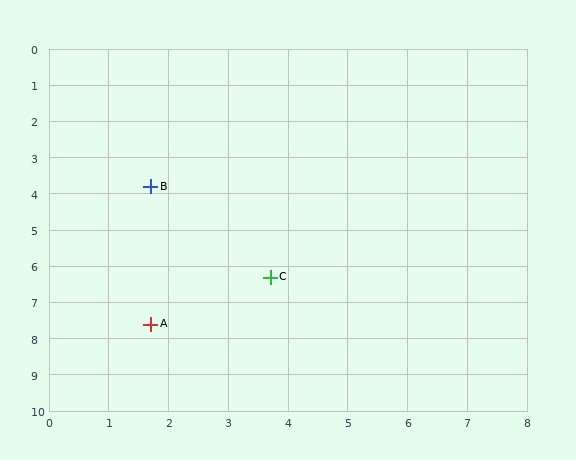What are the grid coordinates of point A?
Point A is at approximately (1.7, 7.6).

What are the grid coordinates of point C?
Point C is at approximately (3.7, 6.3).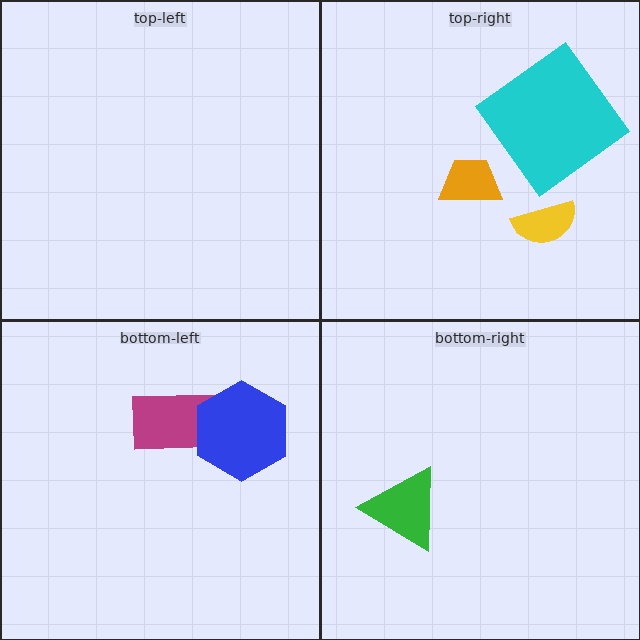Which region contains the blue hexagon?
The bottom-left region.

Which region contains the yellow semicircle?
The top-right region.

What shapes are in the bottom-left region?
The magenta rectangle, the blue hexagon.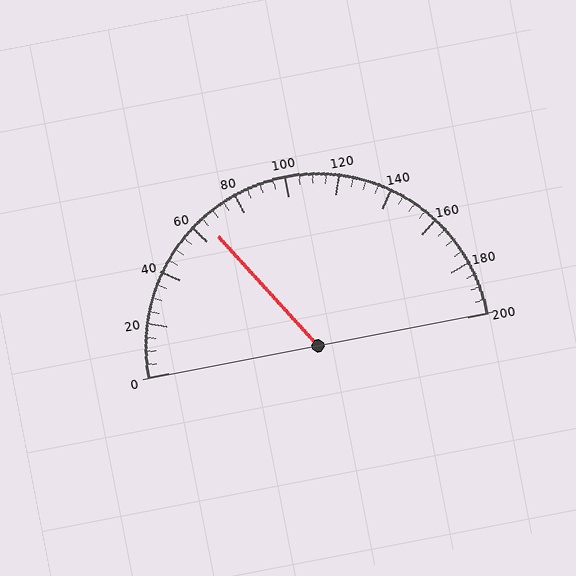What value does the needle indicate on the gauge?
The needle indicates approximately 65.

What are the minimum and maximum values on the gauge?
The gauge ranges from 0 to 200.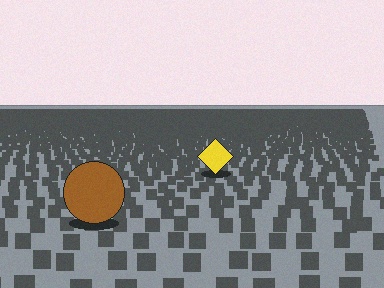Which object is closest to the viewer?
The brown circle is closest. The texture marks near it are larger and more spread out.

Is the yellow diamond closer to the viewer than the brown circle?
No. The brown circle is closer — you can tell from the texture gradient: the ground texture is coarser near it.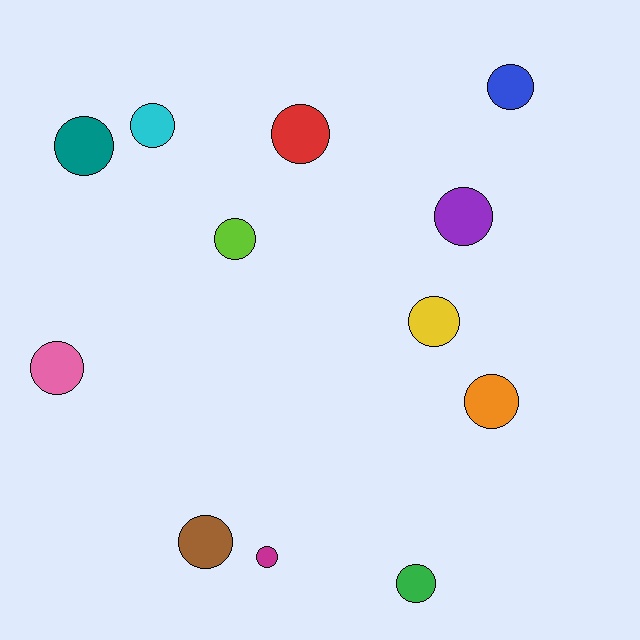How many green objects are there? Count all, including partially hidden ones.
There is 1 green object.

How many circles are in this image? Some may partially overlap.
There are 12 circles.